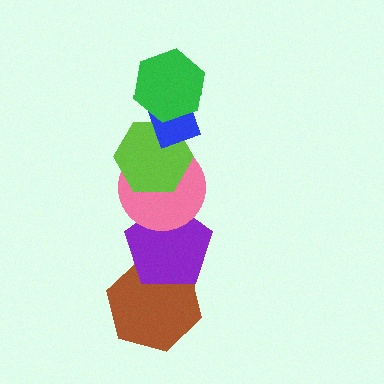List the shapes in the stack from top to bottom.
From top to bottom: the green hexagon, the blue rectangle, the lime hexagon, the pink circle, the purple pentagon, the brown hexagon.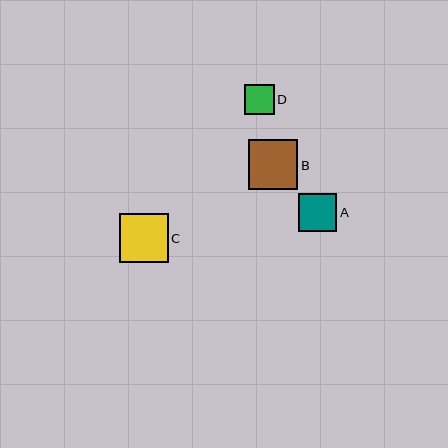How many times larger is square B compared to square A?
Square B is approximately 1.3 times the size of square A.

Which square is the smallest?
Square D is the smallest with a size of approximately 30 pixels.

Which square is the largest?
Square B is the largest with a size of approximately 50 pixels.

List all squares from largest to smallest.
From largest to smallest: B, C, A, D.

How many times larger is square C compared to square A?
Square C is approximately 1.3 times the size of square A.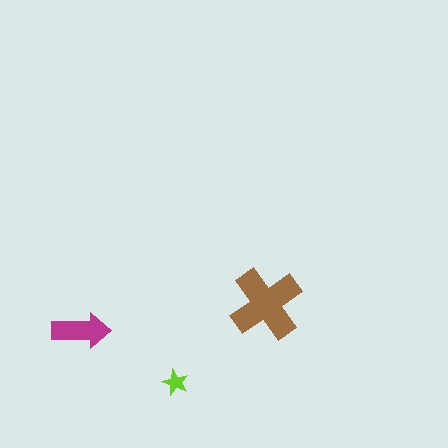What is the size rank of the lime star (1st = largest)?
3rd.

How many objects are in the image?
There are 3 objects in the image.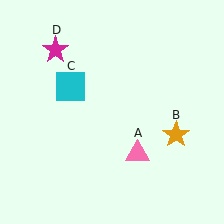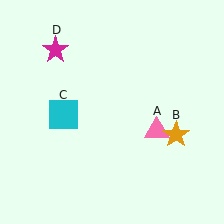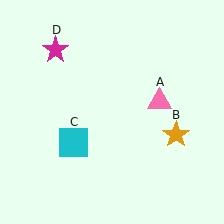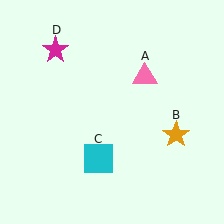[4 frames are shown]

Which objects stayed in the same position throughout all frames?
Orange star (object B) and magenta star (object D) remained stationary.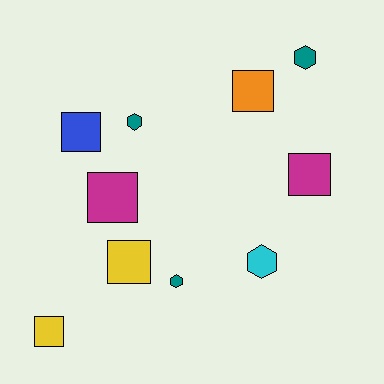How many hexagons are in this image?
There are 4 hexagons.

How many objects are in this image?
There are 10 objects.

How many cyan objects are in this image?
There is 1 cyan object.